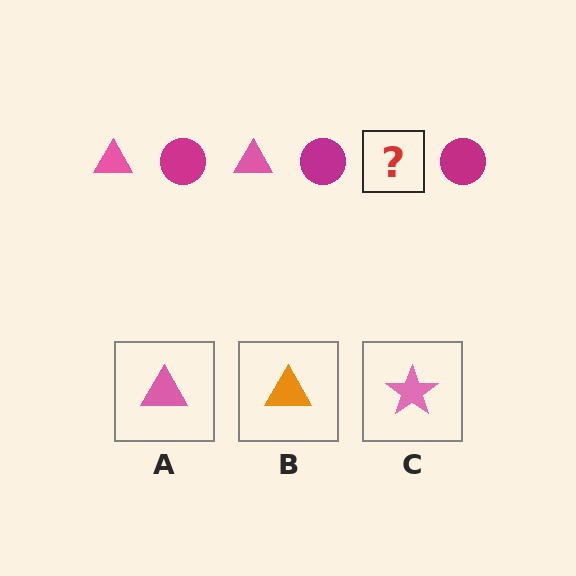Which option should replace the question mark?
Option A.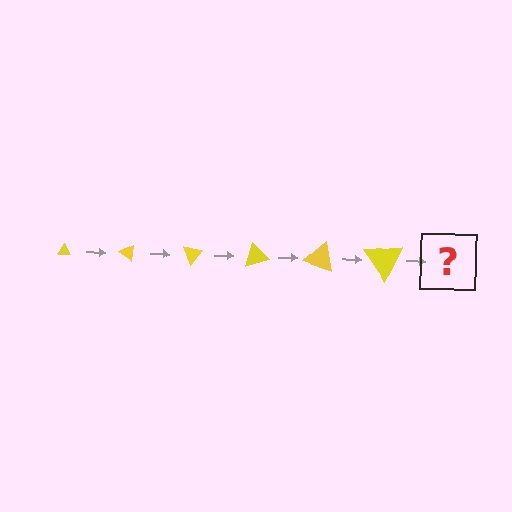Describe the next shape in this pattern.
It should be a triangle, larger than the previous one and rotated 210 degrees from the start.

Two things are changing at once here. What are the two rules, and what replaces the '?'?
The two rules are that the triangle grows larger each step and it rotates 35 degrees each step. The '?' should be a triangle, larger than the previous one and rotated 210 degrees from the start.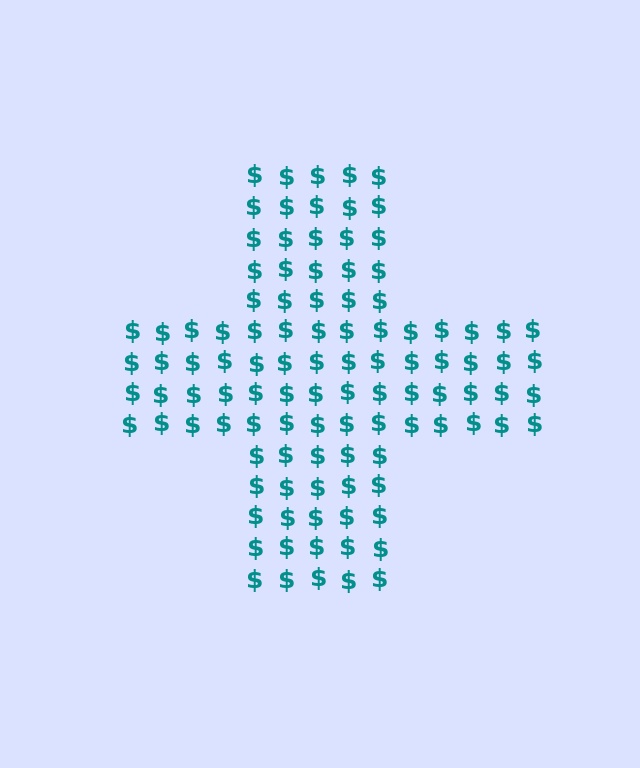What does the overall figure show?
The overall figure shows a cross.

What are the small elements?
The small elements are dollar signs.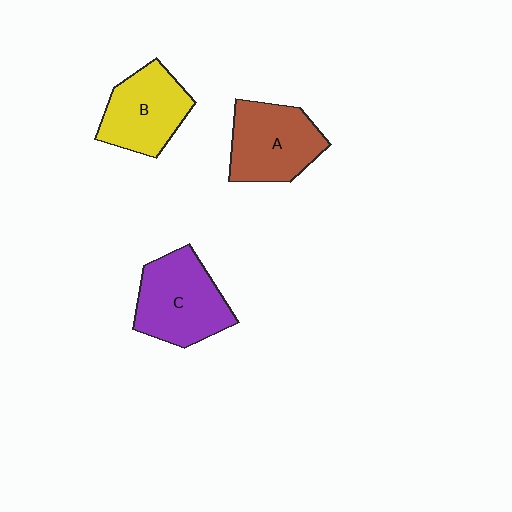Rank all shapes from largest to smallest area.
From largest to smallest: C (purple), A (brown), B (yellow).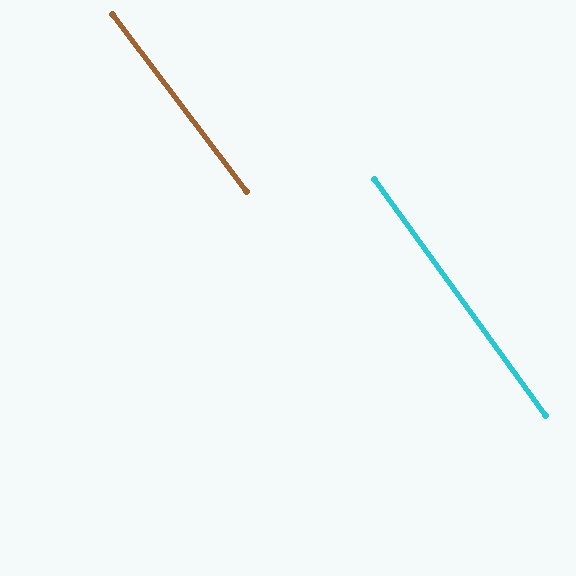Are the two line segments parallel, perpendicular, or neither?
Parallel — their directions differ by only 1.3°.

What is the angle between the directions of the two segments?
Approximately 1 degree.